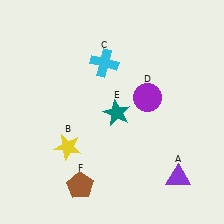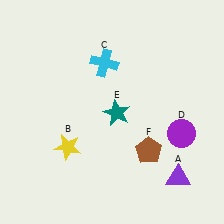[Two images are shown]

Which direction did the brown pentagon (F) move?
The brown pentagon (F) moved right.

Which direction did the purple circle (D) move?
The purple circle (D) moved down.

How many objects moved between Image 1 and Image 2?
2 objects moved between the two images.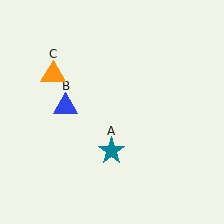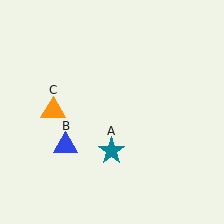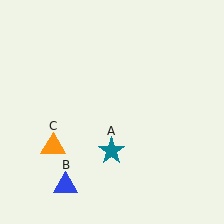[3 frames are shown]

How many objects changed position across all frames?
2 objects changed position: blue triangle (object B), orange triangle (object C).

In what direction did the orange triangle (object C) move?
The orange triangle (object C) moved down.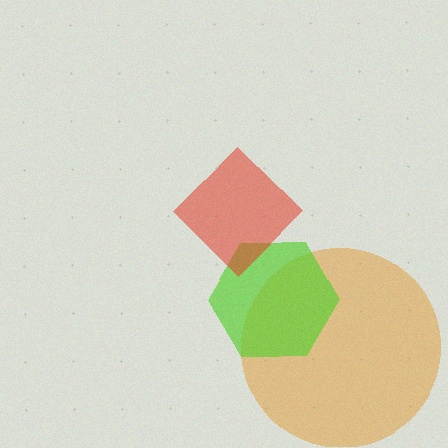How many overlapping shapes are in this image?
There are 3 overlapping shapes in the image.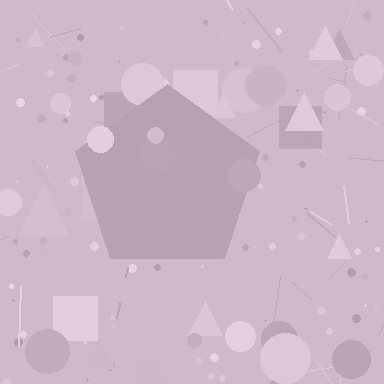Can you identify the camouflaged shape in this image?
The camouflaged shape is a pentagon.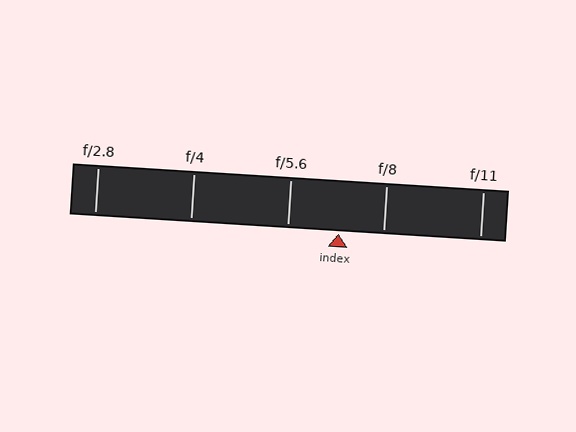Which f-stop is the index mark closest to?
The index mark is closest to f/8.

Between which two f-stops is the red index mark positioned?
The index mark is between f/5.6 and f/8.